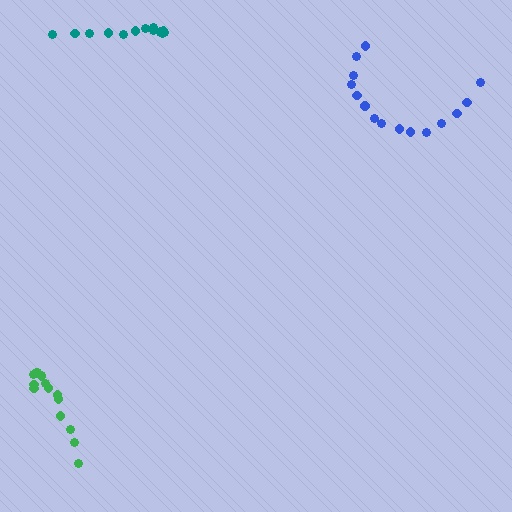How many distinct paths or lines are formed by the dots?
There are 3 distinct paths.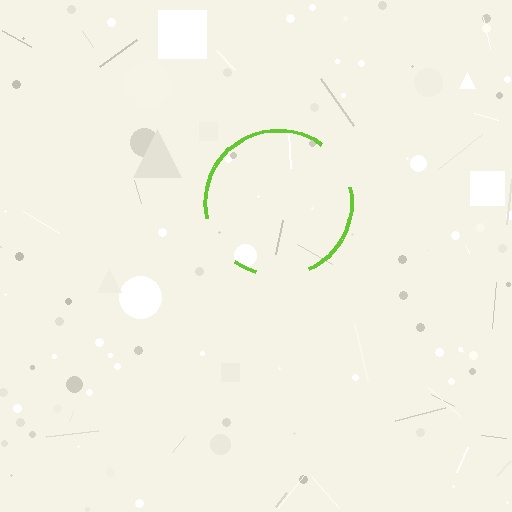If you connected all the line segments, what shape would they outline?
They would outline a circle.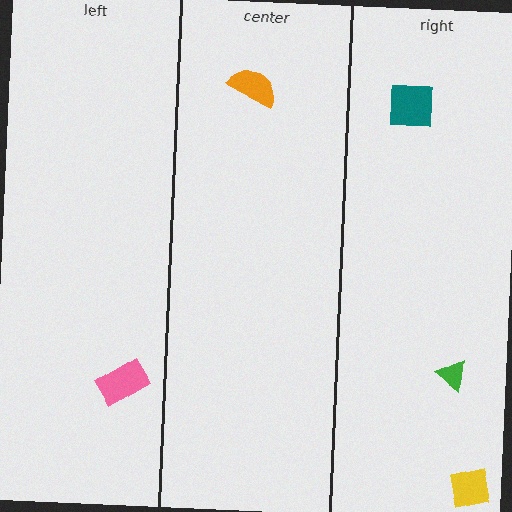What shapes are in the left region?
The pink rectangle.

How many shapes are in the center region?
1.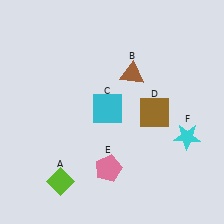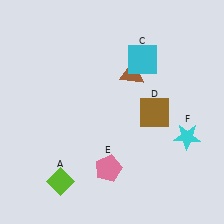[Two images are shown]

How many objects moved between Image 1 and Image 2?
1 object moved between the two images.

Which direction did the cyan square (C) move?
The cyan square (C) moved up.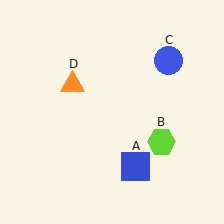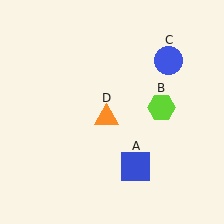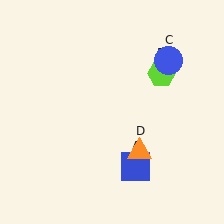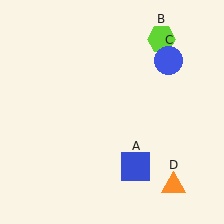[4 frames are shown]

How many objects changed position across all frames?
2 objects changed position: lime hexagon (object B), orange triangle (object D).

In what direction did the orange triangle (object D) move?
The orange triangle (object D) moved down and to the right.